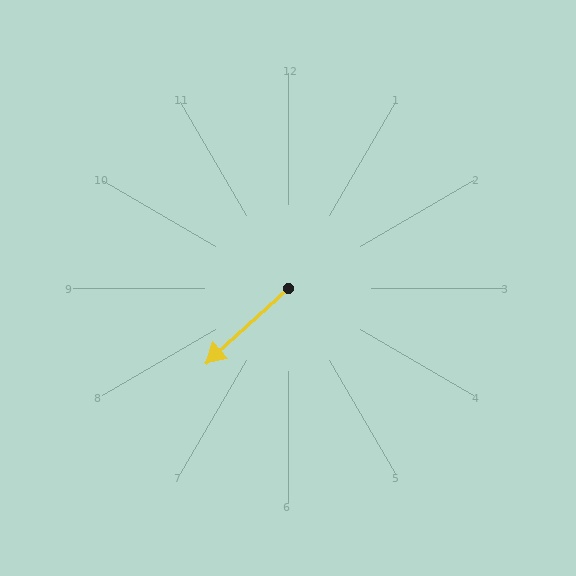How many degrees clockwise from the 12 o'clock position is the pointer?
Approximately 228 degrees.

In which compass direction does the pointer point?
Southwest.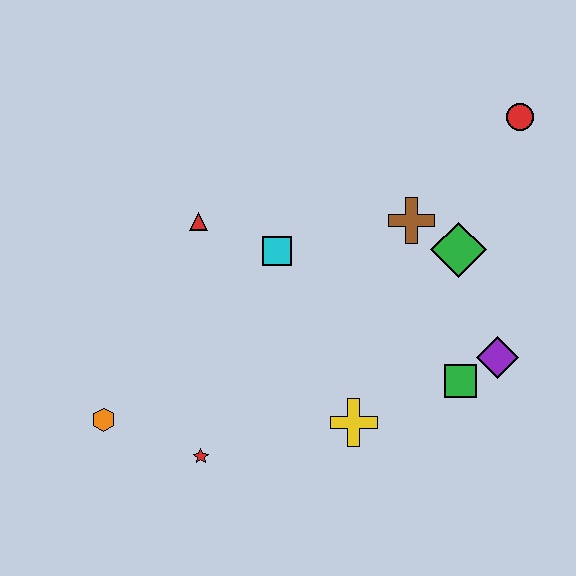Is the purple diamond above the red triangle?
No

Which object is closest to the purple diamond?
The green square is closest to the purple diamond.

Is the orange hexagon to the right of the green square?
No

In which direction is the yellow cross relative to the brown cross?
The yellow cross is below the brown cross.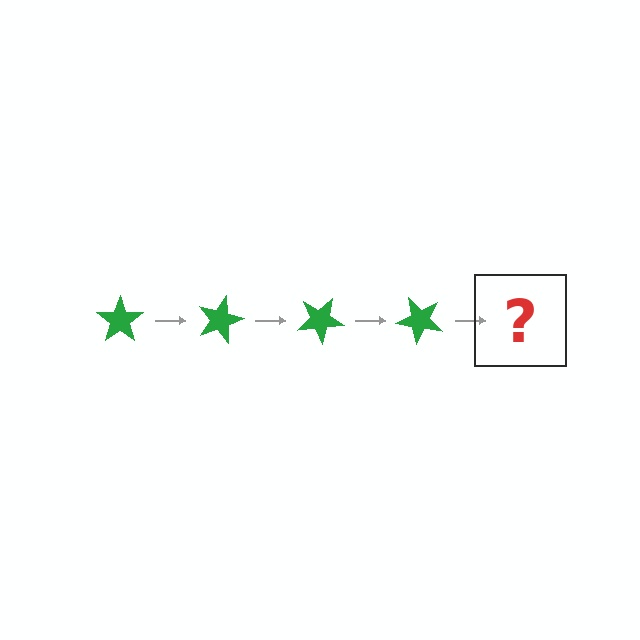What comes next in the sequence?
The next element should be a green star rotated 60 degrees.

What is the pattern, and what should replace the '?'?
The pattern is that the star rotates 15 degrees each step. The '?' should be a green star rotated 60 degrees.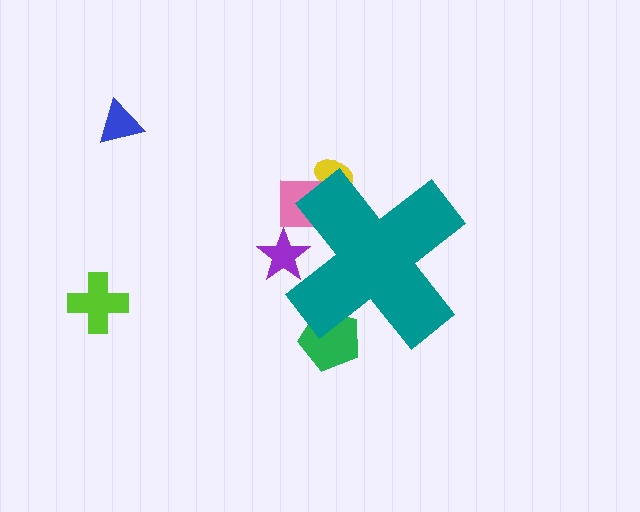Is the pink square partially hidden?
Yes, the pink square is partially hidden behind the teal cross.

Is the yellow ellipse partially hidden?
Yes, the yellow ellipse is partially hidden behind the teal cross.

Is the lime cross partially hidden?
No, the lime cross is fully visible.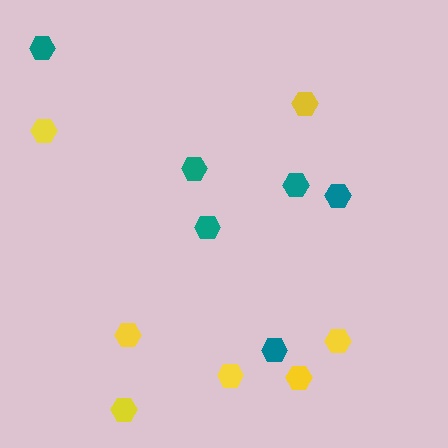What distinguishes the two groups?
There are 2 groups: one group of yellow hexagons (7) and one group of teal hexagons (6).